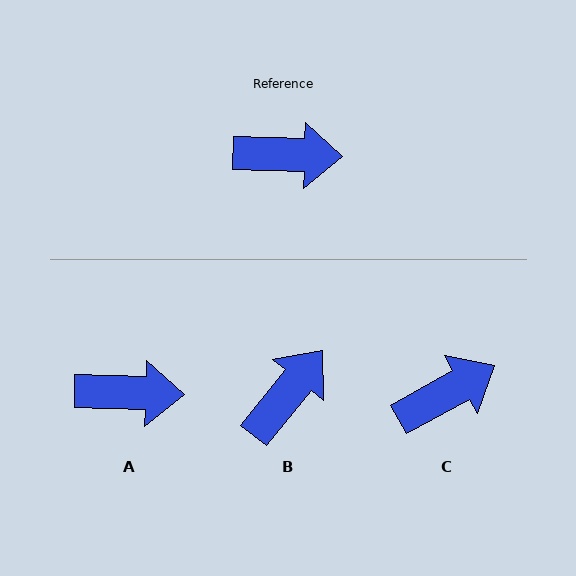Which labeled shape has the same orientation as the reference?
A.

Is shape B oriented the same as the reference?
No, it is off by about 53 degrees.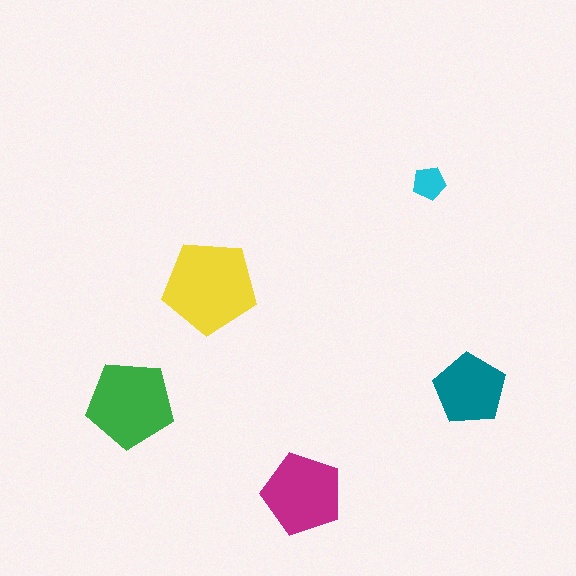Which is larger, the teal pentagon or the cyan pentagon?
The teal one.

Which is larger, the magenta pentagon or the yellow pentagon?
The yellow one.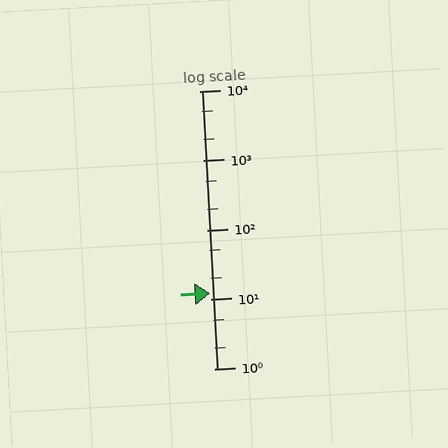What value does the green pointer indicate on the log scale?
The pointer indicates approximately 12.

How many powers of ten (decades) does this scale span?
The scale spans 4 decades, from 1 to 10000.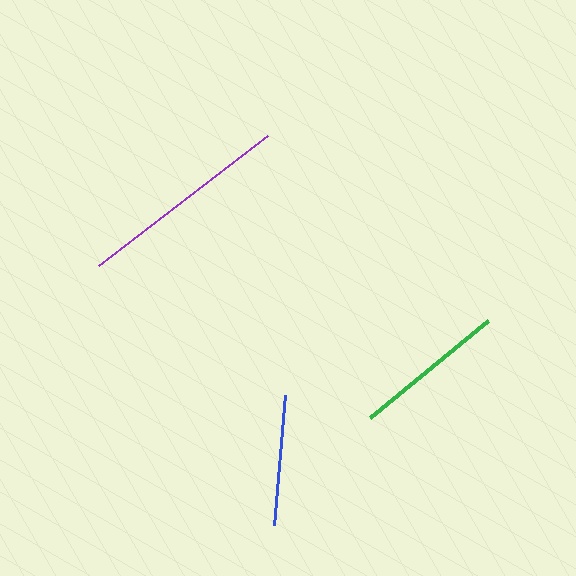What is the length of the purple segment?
The purple segment is approximately 213 pixels long.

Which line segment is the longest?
The purple line is the longest at approximately 213 pixels.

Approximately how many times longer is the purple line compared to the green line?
The purple line is approximately 1.4 times the length of the green line.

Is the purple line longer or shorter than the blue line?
The purple line is longer than the blue line.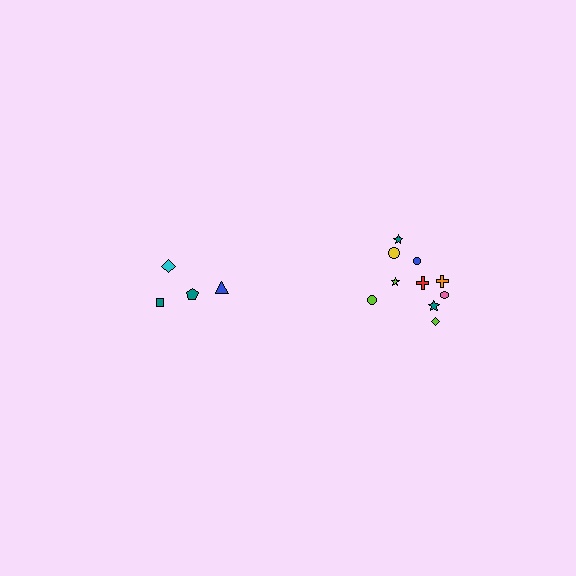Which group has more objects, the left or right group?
The right group.